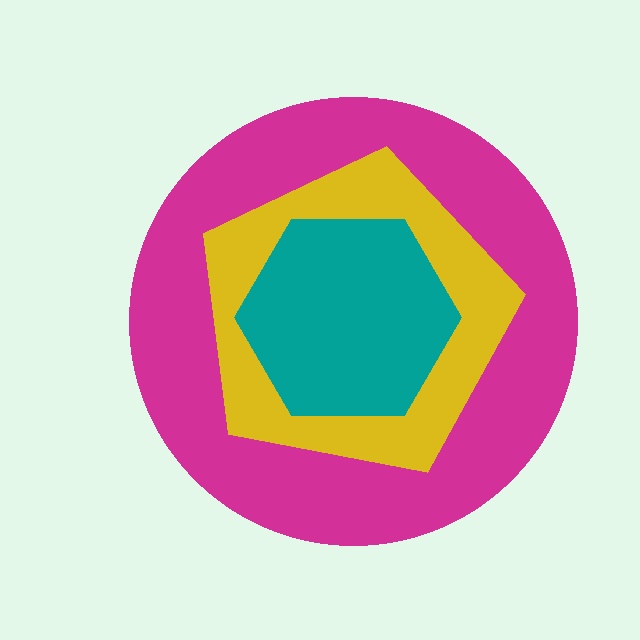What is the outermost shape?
The magenta circle.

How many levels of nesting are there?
3.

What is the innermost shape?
The teal hexagon.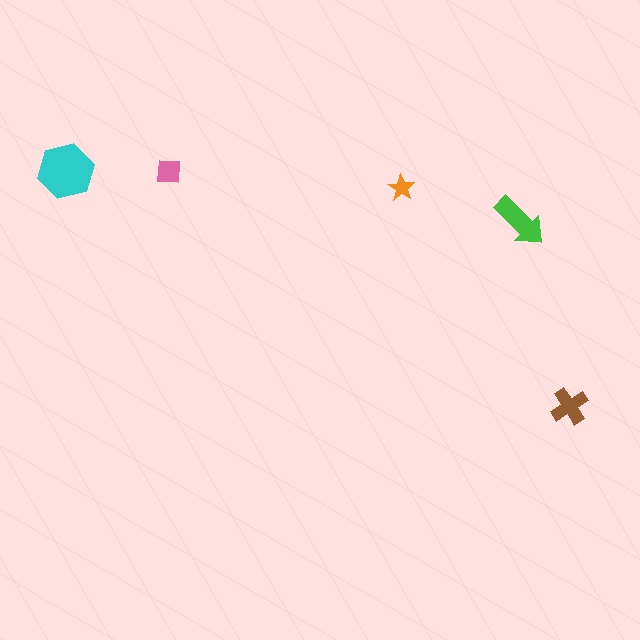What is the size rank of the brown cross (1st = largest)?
3rd.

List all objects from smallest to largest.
The orange star, the pink square, the brown cross, the green arrow, the cyan hexagon.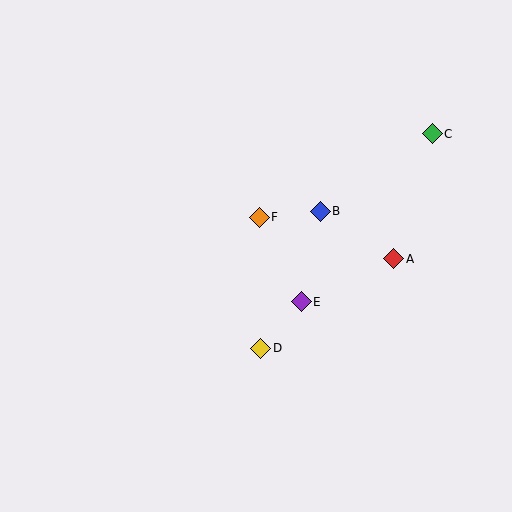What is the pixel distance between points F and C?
The distance between F and C is 192 pixels.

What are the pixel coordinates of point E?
Point E is at (301, 302).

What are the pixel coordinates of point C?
Point C is at (432, 134).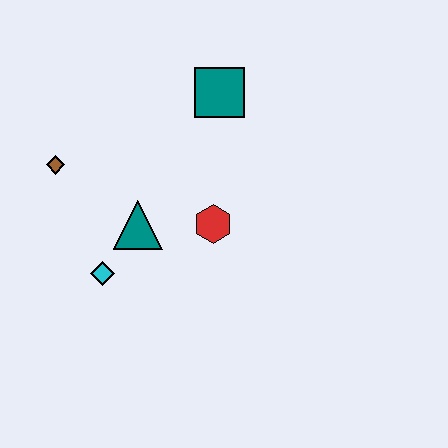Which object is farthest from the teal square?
The cyan diamond is farthest from the teal square.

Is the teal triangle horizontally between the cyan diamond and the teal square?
Yes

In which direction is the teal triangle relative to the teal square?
The teal triangle is below the teal square.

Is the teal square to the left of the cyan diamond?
No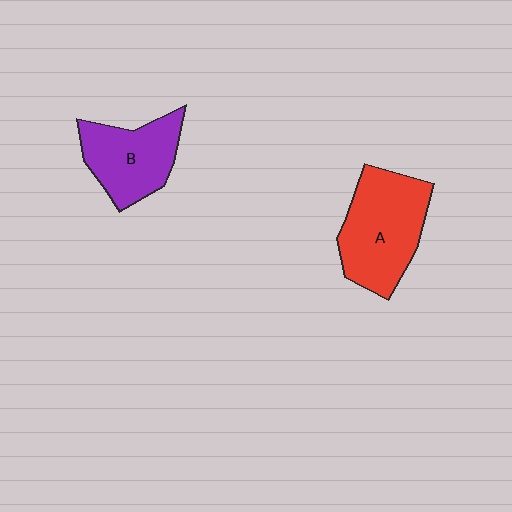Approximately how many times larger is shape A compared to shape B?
Approximately 1.3 times.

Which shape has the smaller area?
Shape B (purple).